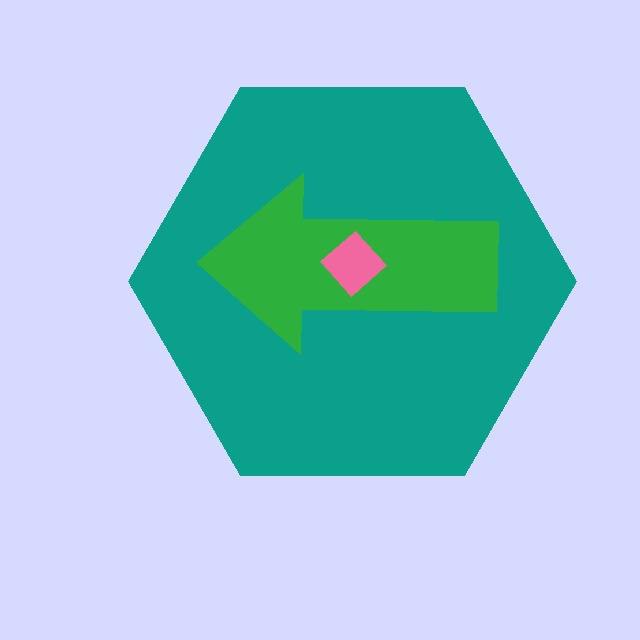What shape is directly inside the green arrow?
The pink diamond.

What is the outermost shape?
The teal hexagon.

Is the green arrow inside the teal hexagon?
Yes.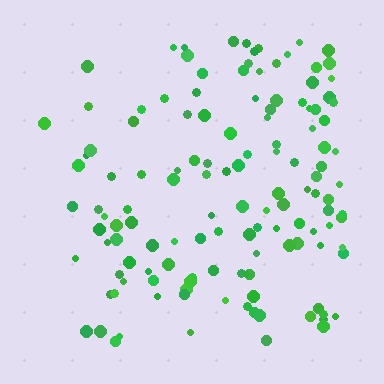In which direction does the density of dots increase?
From left to right, with the right side densest.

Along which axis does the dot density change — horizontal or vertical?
Horizontal.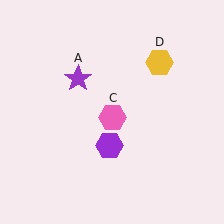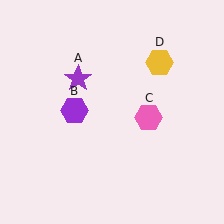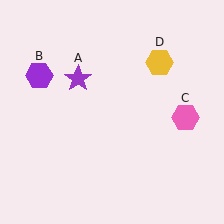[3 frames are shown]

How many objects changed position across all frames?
2 objects changed position: purple hexagon (object B), pink hexagon (object C).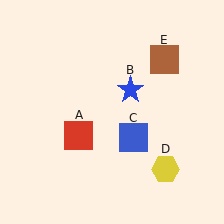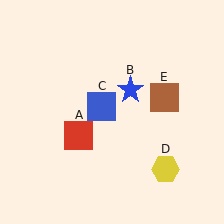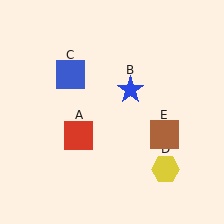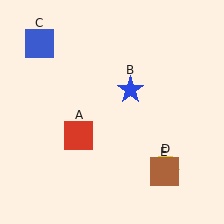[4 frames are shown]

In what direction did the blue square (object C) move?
The blue square (object C) moved up and to the left.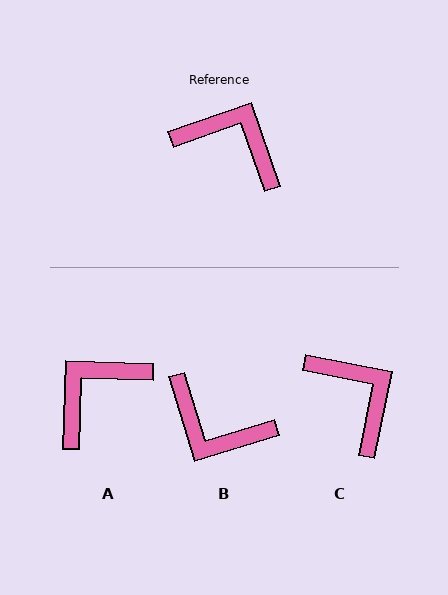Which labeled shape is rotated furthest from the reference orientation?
B, about 178 degrees away.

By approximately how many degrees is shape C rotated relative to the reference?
Approximately 31 degrees clockwise.